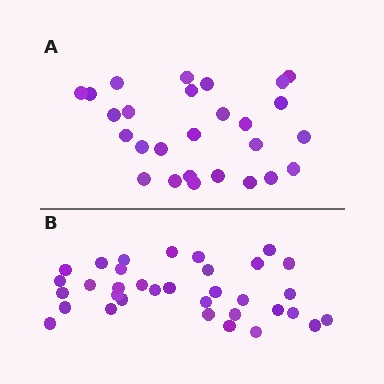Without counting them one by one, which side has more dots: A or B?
Region B (the bottom region) has more dots.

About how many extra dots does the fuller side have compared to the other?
Region B has roughly 8 or so more dots than region A.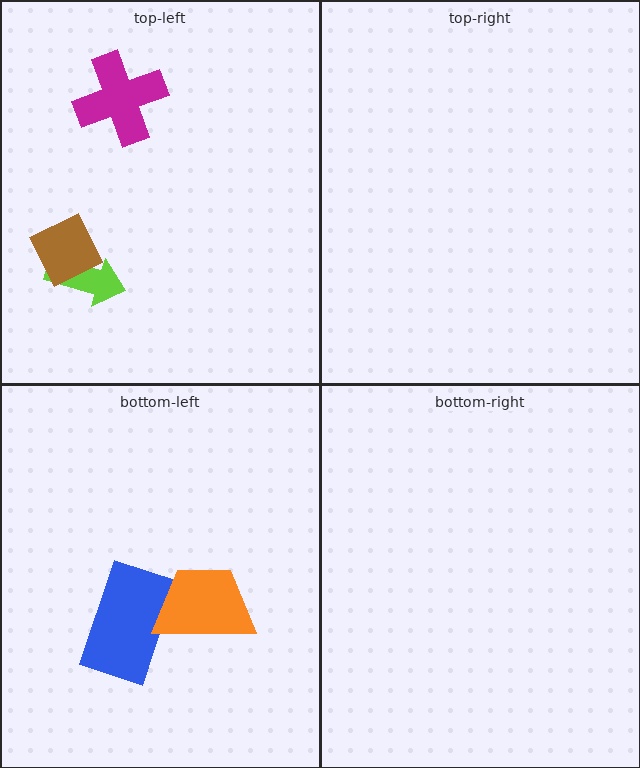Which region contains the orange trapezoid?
The bottom-left region.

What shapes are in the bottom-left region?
The blue rectangle, the orange trapezoid.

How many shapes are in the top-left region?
3.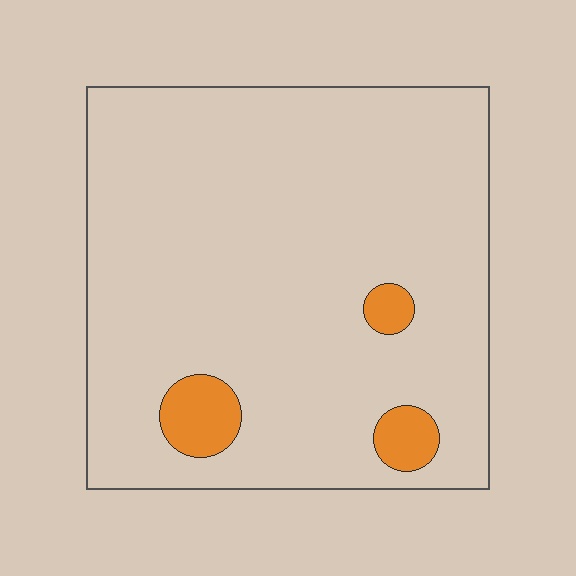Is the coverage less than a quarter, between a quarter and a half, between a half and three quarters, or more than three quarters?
Less than a quarter.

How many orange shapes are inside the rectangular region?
3.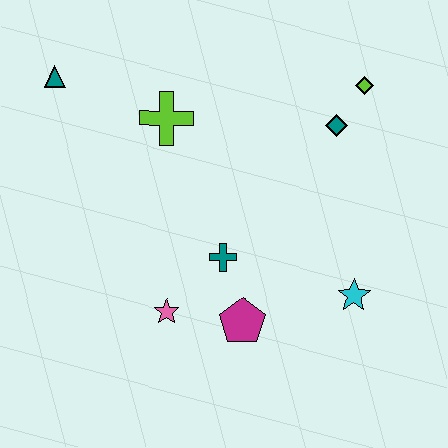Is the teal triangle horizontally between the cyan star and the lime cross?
No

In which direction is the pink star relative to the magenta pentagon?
The pink star is to the left of the magenta pentagon.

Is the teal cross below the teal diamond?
Yes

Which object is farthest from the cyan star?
The teal triangle is farthest from the cyan star.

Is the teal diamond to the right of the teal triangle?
Yes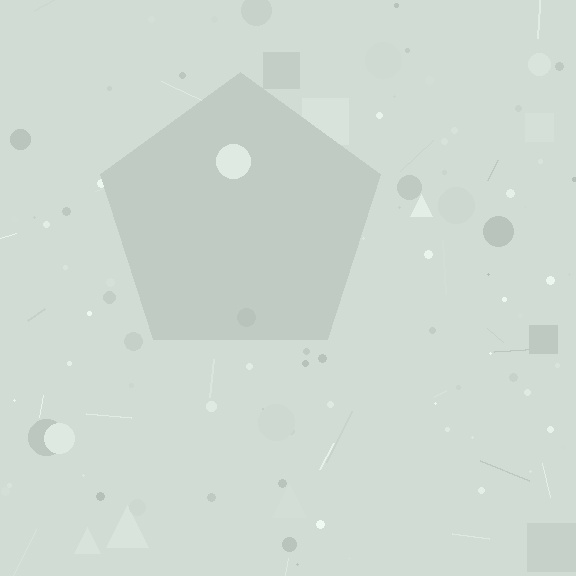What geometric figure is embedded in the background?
A pentagon is embedded in the background.